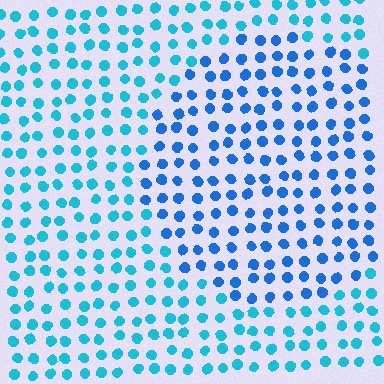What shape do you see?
I see a circle.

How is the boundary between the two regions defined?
The boundary is defined purely by a slight shift in hue (about 26 degrees). Spacing, size, and orientation are identical on both sides.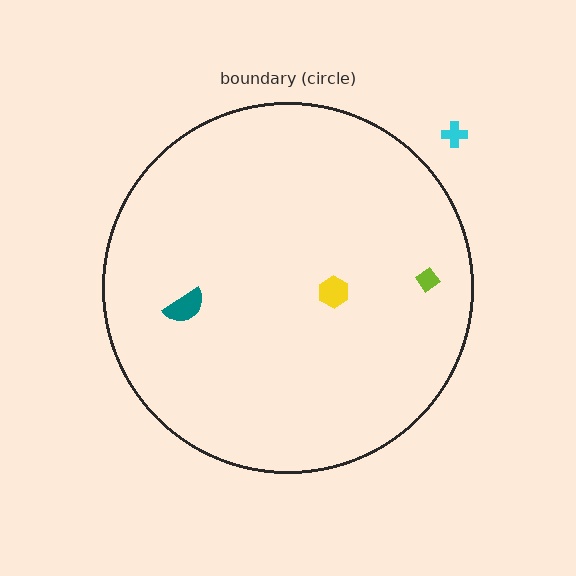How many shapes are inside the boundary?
3 inside, 1 outside.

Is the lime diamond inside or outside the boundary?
Inside.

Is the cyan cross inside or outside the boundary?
Outside.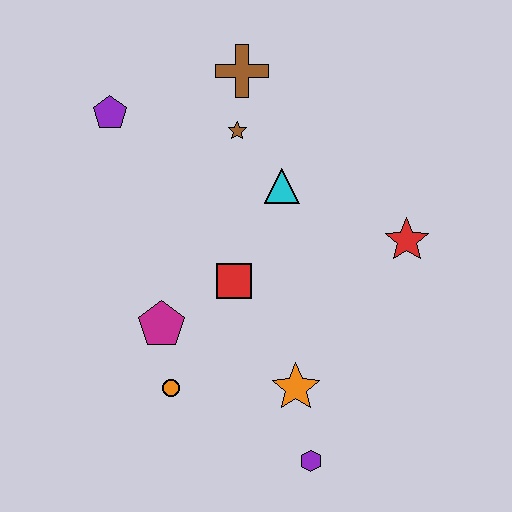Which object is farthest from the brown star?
The purple hexagon is farthest from the brown star.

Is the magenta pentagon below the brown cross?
Yes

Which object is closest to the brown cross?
The brown star is closest to the brown cross.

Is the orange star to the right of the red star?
No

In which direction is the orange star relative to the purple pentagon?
The orange star is below the purple pentagon.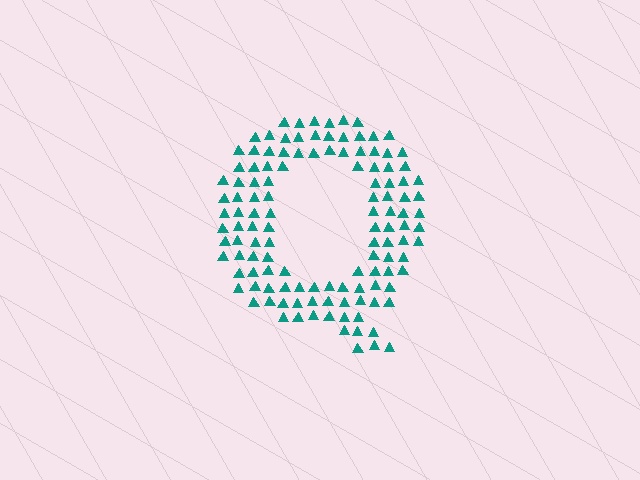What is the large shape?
The large shape is the letter Q.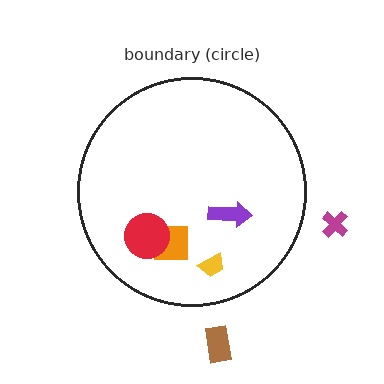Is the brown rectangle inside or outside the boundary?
Outside.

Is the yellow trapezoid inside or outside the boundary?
Inside.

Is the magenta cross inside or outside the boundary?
Outside.